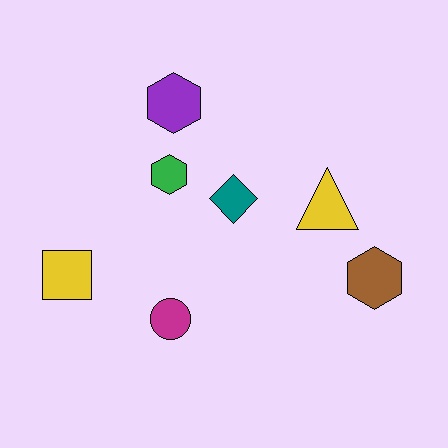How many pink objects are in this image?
There are no pink objects.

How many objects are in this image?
There are 7 objects.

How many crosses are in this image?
There are no crosses.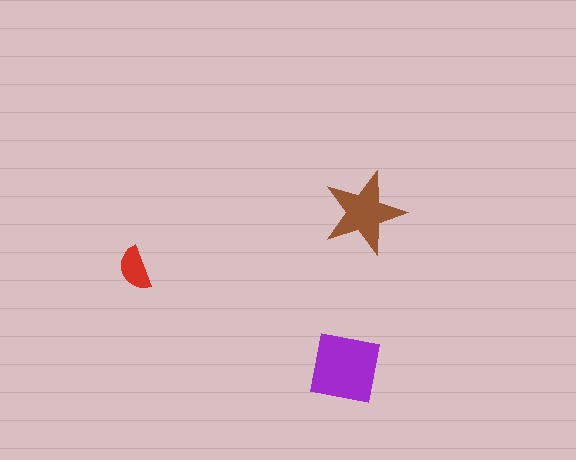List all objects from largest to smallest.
The purple square, the brown star, the red semicircle.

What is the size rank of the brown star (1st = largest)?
2nd.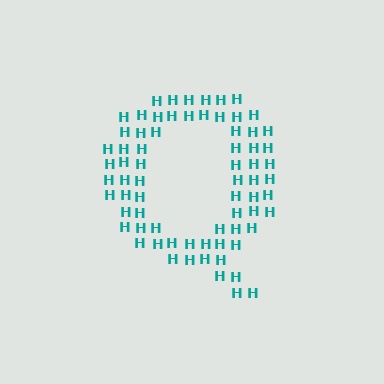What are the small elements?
The small elements are letter H's.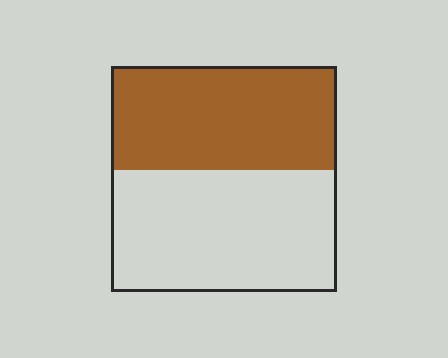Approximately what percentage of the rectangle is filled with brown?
Approximately 45%.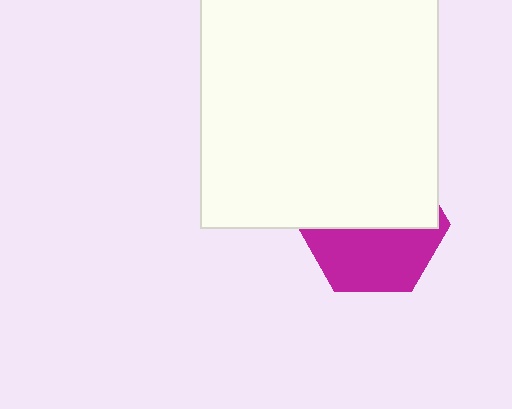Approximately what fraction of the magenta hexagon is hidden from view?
Roughly 54% of the magenta hexagon is hidden behind the white rectangle.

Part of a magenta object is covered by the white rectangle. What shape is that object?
It is a hexagon.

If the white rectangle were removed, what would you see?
You would see the complete magenta hexagon.